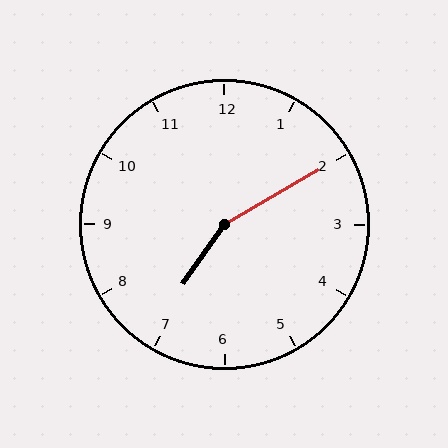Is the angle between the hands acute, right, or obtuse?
It is obtuse.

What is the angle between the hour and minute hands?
Approximately 155 degrees.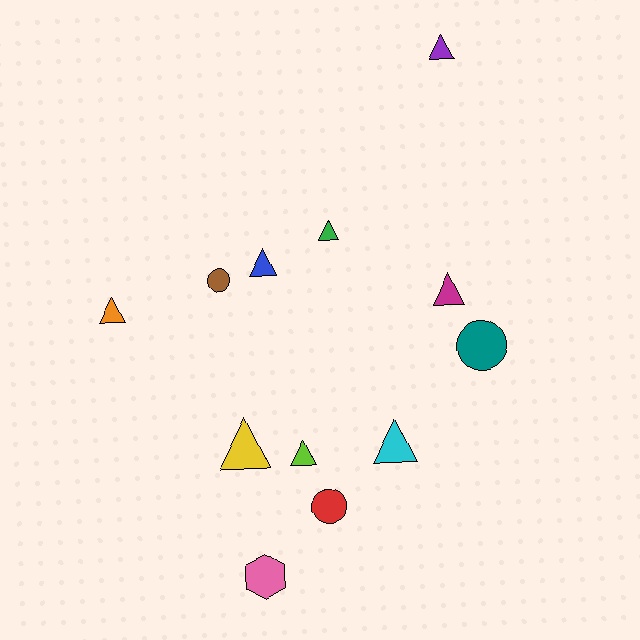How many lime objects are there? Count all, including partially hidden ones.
There is 1 lime object.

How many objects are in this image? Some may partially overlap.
There are 12 objects.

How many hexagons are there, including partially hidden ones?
There is 1 hexagon.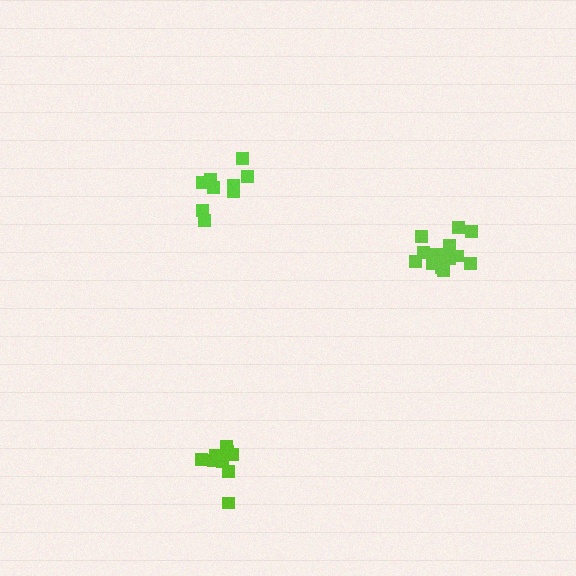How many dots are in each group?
Group 1: 9 dots, Group 2: 9 dots, Group 3: 13 dots (31 total).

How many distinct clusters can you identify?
There are 3 distinct clusters.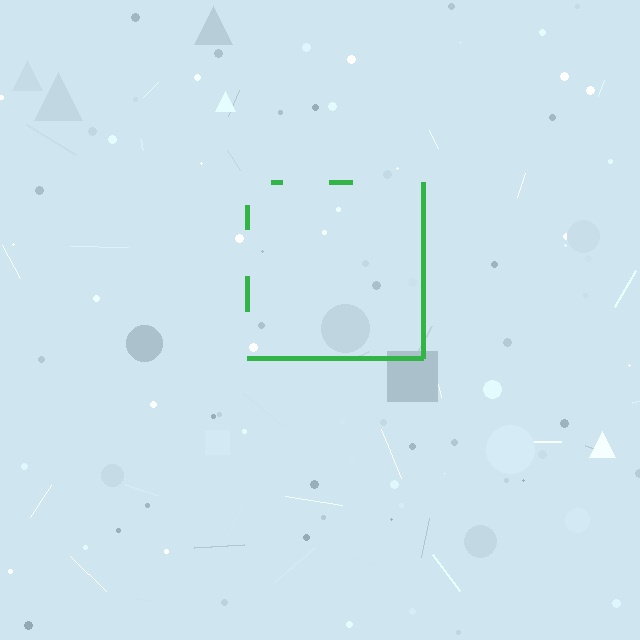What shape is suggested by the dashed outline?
The dashed outline suggests a square.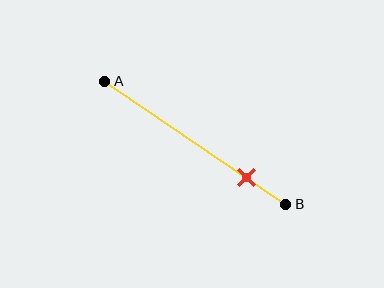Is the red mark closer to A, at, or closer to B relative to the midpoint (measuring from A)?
The red mark is closer to point B than the midpoint of segment AB.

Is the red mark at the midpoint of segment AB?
No, the mark is at about 80% from A, not at the 50% midpoint.